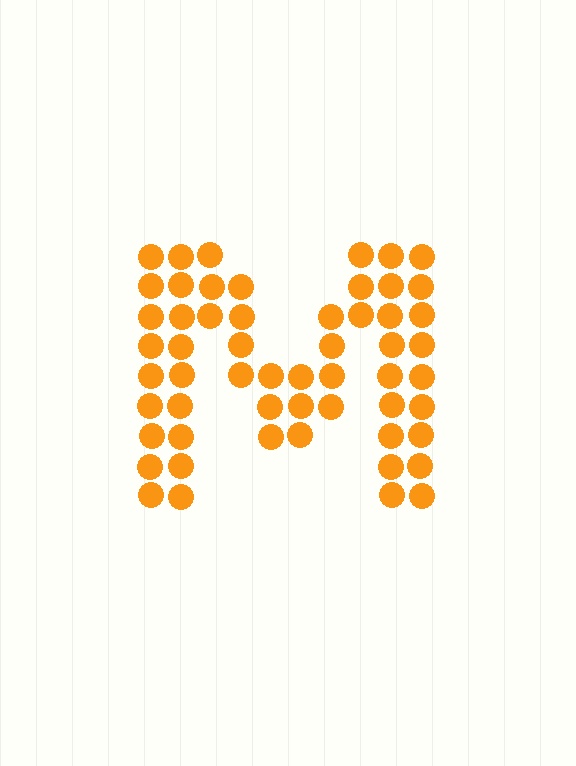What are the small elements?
The small elements are circles.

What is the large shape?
The large shape is the letter M.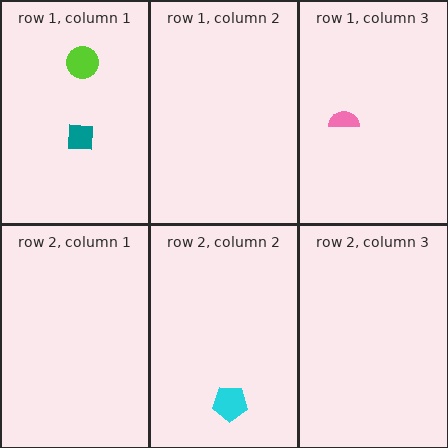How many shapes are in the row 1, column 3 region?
1.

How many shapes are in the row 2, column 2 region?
1.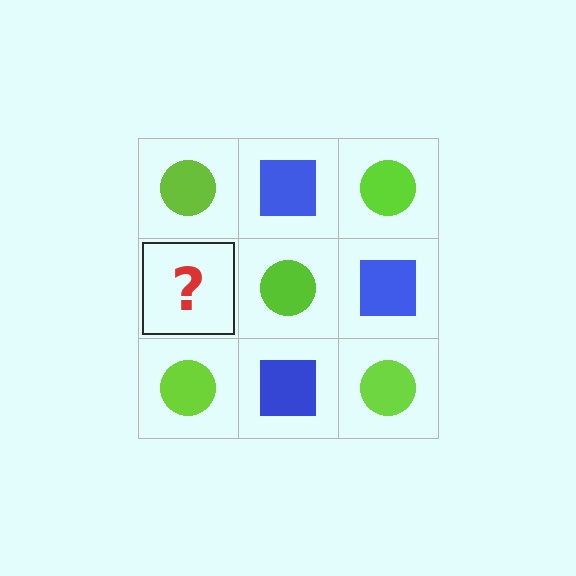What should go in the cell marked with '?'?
The missing cell should contain a blue square.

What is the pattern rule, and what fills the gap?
The rule is that it alternates lime circle and blue square in a checkerboard pattern. The gap should be filled with a blue square.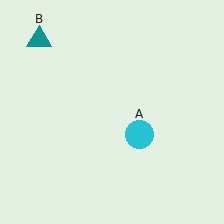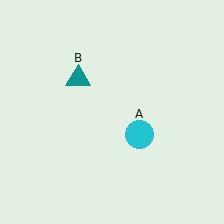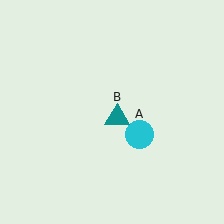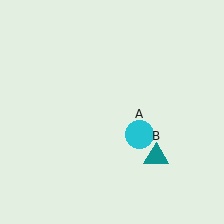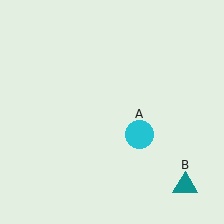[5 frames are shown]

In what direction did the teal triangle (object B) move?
The teal triangle (object B) moved down and to the right.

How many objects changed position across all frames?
1 object changed position: teal triangle (object B).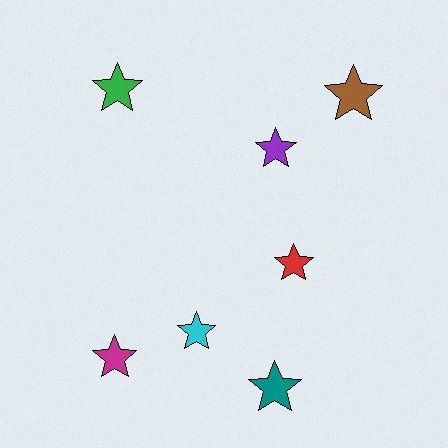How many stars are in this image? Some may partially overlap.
There are 7 stars.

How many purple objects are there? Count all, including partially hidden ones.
There is 1 purple object.